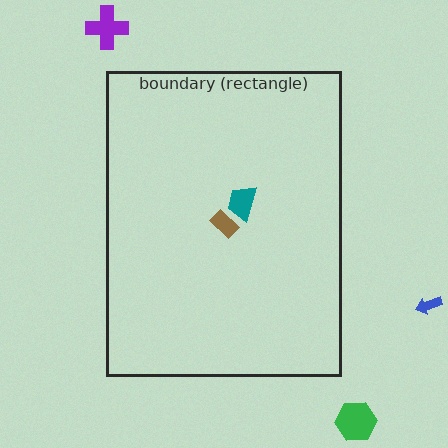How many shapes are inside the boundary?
2 inside, 3 outside.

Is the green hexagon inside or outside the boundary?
Outside.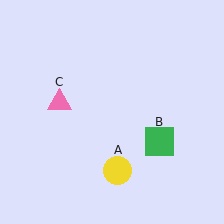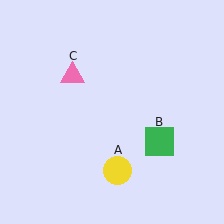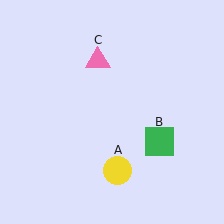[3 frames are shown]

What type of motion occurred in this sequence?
The pink triangle (object C) rotated clockwise around the center of the scene.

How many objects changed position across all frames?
1 object changed position: pink triangle (object C).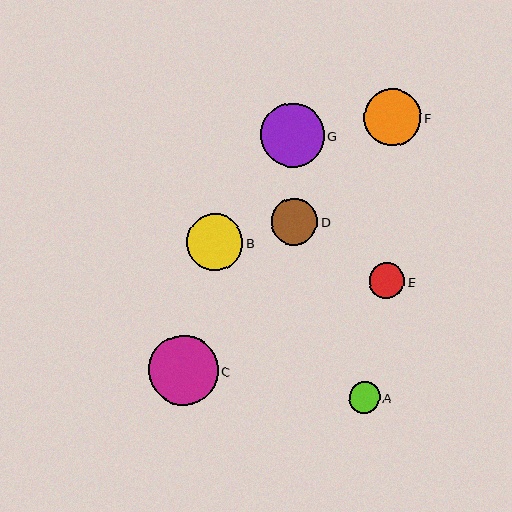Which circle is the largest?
Circle C is the largest with a size of approximately 70 pixels.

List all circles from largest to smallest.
From largest to smallest: C, G, F, B, D, E, A.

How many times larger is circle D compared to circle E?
Circle D is approximately 1.3 times the size of circle E.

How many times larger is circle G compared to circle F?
Circle G is approximately 1.1 times the size of circle F.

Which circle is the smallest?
Circle A is the smallest with a size of approximately 31 pixels.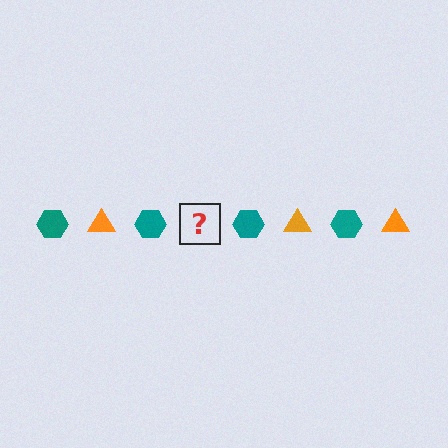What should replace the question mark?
The question mark should be replaced with an orange triangle.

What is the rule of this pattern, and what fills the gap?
The rule is that the pattern alternates between teal hexagon and orange triangle. The gap should be filled with an orange triangle.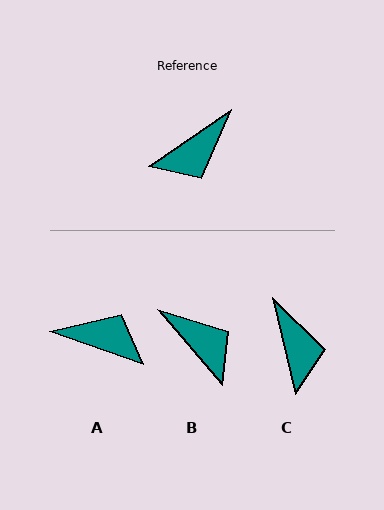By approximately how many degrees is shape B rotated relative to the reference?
Approximately 96 degrees counter-clockwise.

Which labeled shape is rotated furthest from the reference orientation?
A, about 127 degrees away.